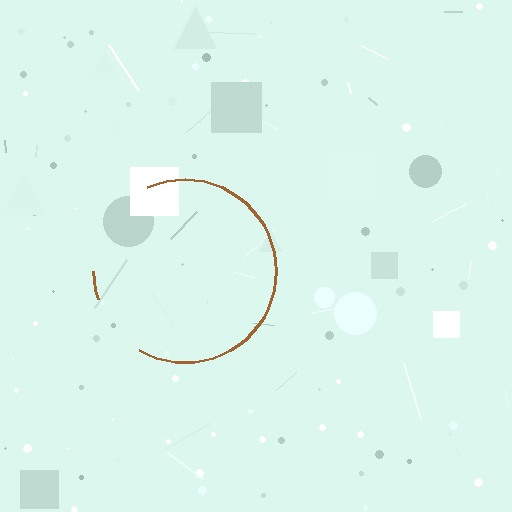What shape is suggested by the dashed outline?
The dashed outline suggests a circle.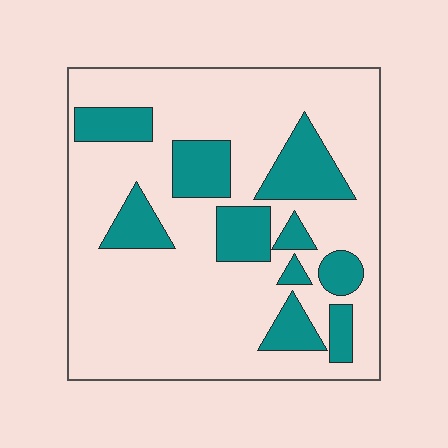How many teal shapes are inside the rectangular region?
10.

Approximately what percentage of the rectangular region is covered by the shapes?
Approximately 25%.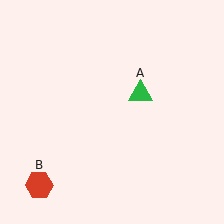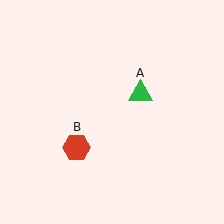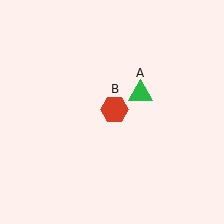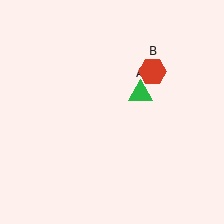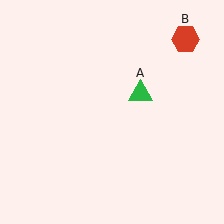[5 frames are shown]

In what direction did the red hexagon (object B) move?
The red hexagon (object B) moved up and to the right.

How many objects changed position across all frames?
1 object changed position: red hexagon (object B).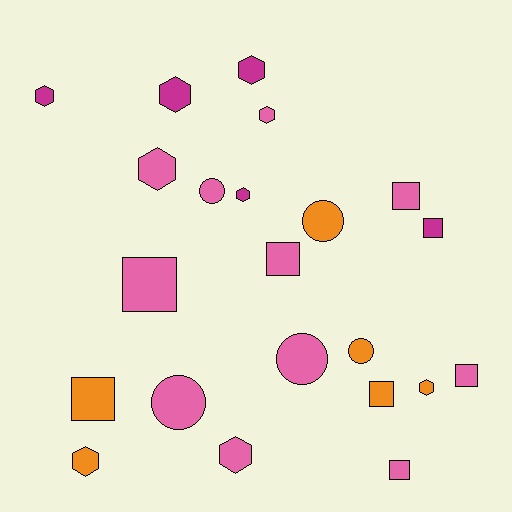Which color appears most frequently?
Pink, with 11 objects.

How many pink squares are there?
There are 5 pink squares.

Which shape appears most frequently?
Hexagon, with 9 objects.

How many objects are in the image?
There are 22 objects.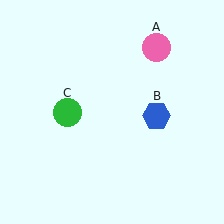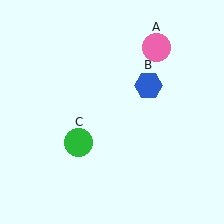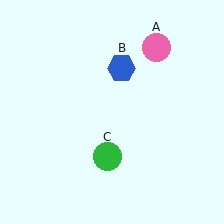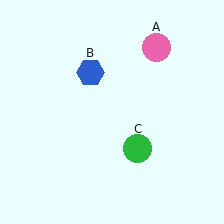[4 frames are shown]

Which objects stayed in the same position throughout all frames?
Pink circle (object A) remained stationary.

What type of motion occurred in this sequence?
The blue hexagon (object B), green circle (object C) rotated counterclockwise around the center of the scene.